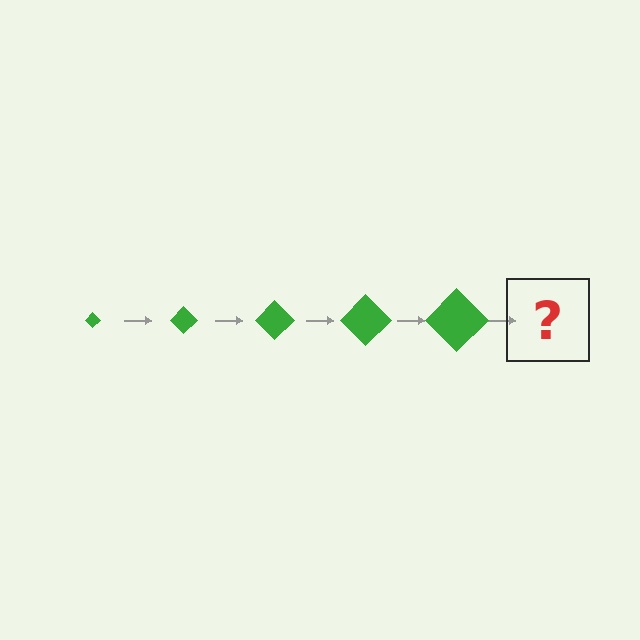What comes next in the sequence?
The next element should be a green diamond, larger than the previous one.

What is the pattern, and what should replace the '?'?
The pattern is that the diamond gets progressively larger each step. The '?' should be a green diamond, larger than the previous one.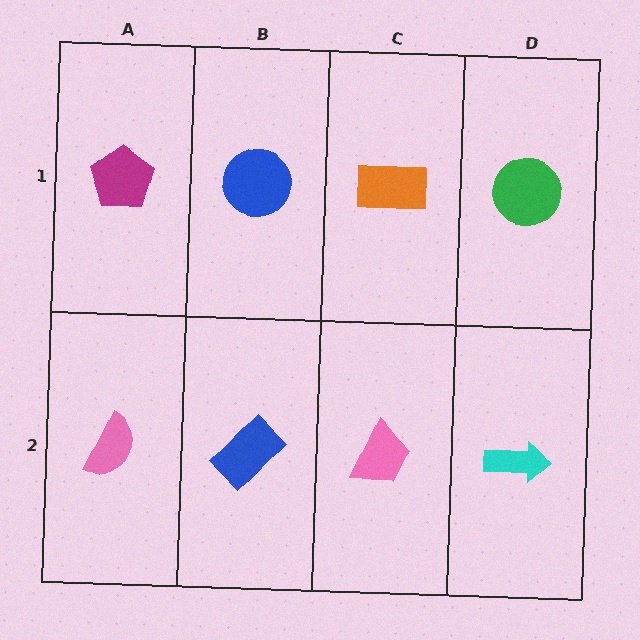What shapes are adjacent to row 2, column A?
A magenta pentagon (row 1, column A), a blue rectangle (row 2, column B).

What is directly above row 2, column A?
A magenta pentagon.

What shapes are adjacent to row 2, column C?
An orange rectangle (row 1, column C), a blue rectangle (row 2, column B), a cyan arrow (row 2, column D).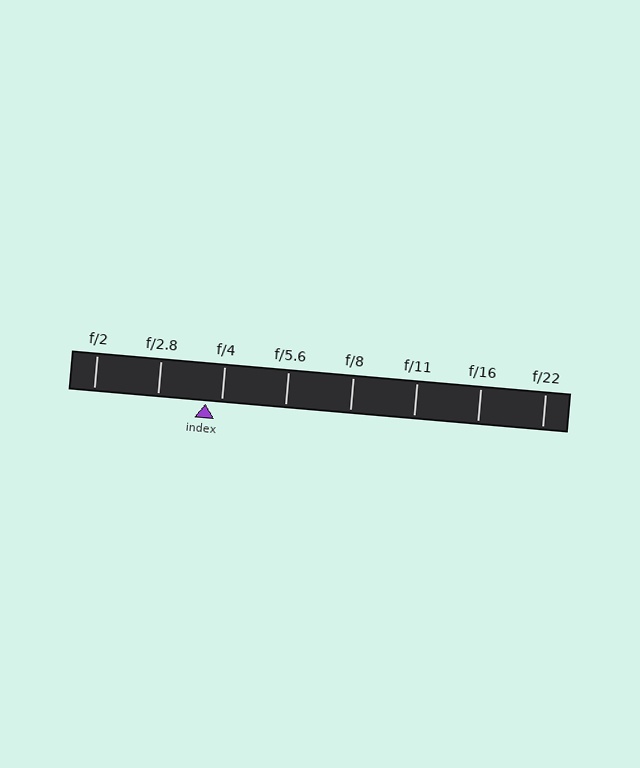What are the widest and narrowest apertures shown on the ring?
The widest aperture shown is f/2 and the narrowest is f/22.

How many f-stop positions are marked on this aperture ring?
There are 8 f-stop positions marked.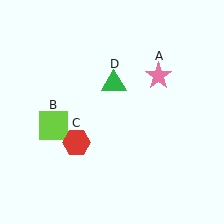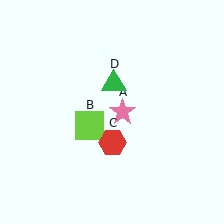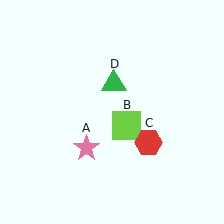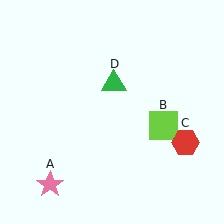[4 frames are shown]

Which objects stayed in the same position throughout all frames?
Green triangle (object D) remained stationary.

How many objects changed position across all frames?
3 objects changed position: pink star (object A), lime square (object B), red hexagon (object C).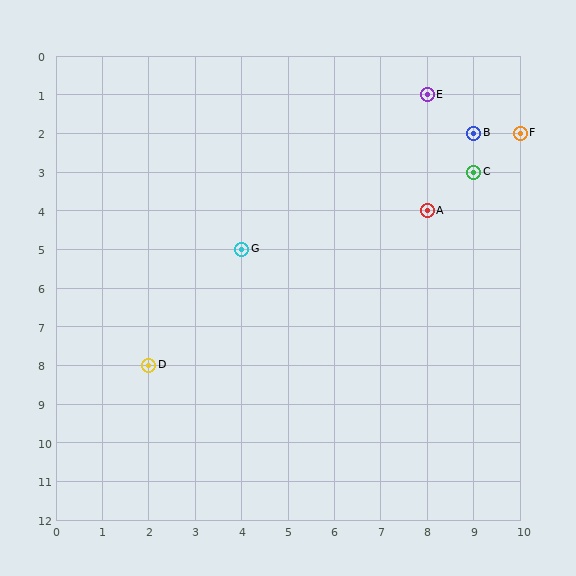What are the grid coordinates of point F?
Point F is at grid coordinates (10, 2).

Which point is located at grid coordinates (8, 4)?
Point A is at (8, 4).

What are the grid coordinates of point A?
Point A is at grid coordinates (8, 4).